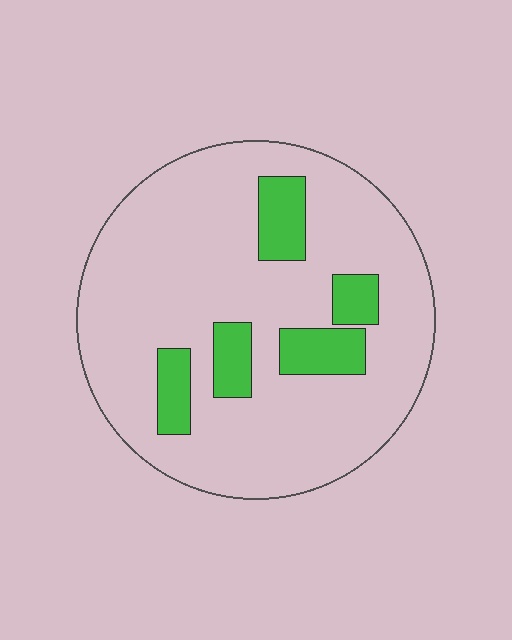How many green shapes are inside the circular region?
5.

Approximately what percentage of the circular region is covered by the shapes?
Approximately 15%.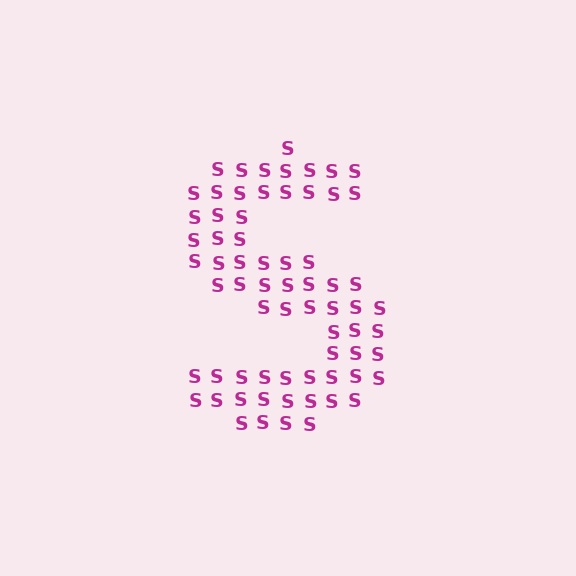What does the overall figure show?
The overall figure shows the letter S.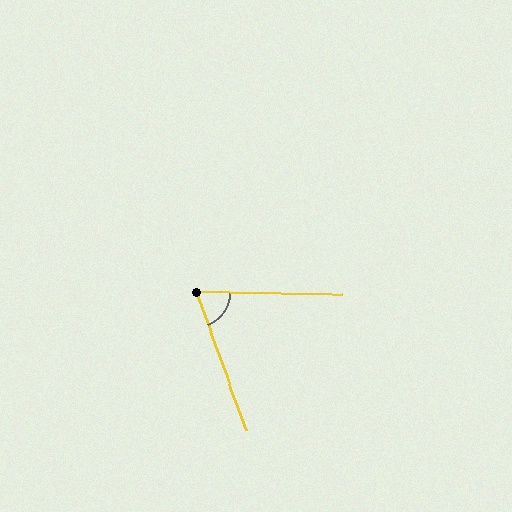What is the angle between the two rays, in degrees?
Approximately 70 degrees.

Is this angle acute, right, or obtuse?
It is acute.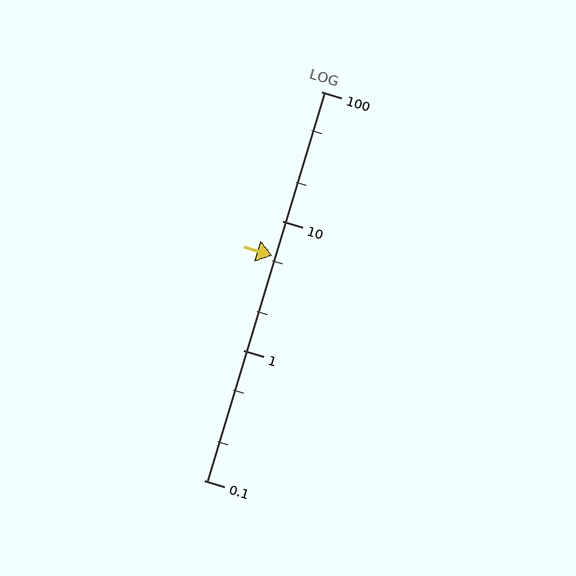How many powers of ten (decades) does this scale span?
The scale spans 3 decades, from 0.1 to 100.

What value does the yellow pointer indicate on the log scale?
The pointer indicates approximately 5.4.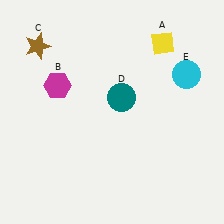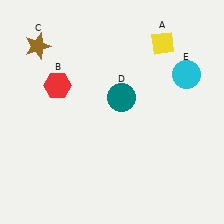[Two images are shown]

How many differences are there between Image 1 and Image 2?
There is 1 difference between the two images.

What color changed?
The hexagon (B) changed from magenta in Image 1 to red in Image 2.